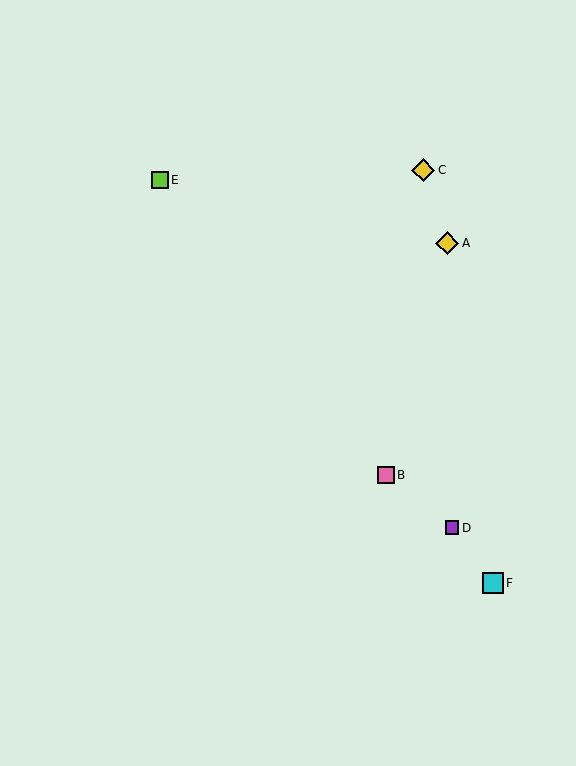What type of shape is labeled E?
Shape E is a lime square.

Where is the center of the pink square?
The center of the pink square is at (386, 475).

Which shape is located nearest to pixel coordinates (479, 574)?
The cyan square (labeled F) at (493, 583) is nearest to that location.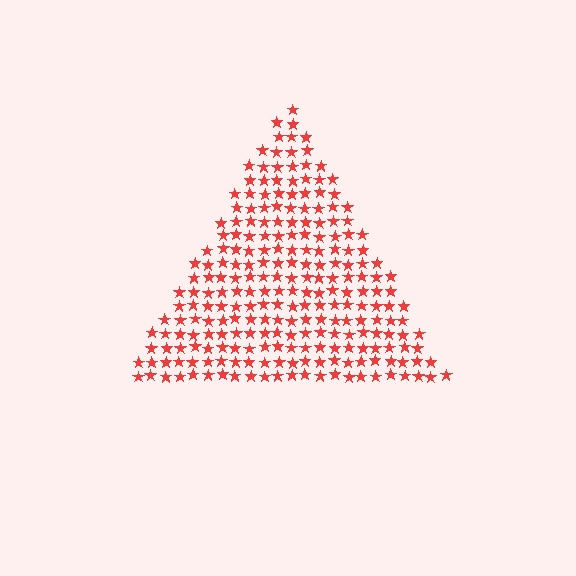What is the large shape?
The large shape is a triangle.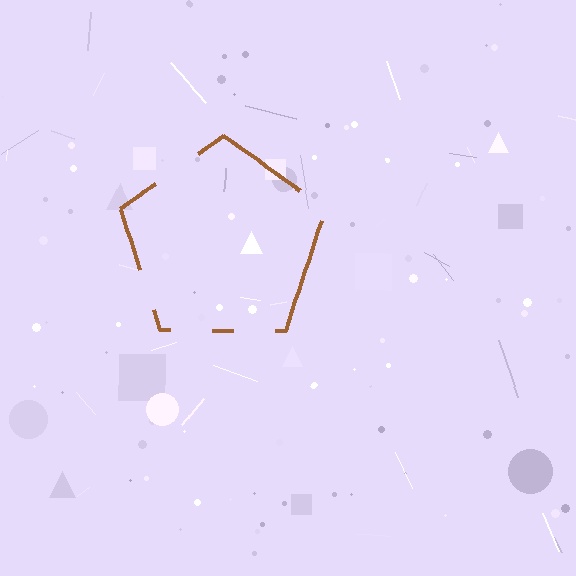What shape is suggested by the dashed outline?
The dashed outline suggests a pentagon.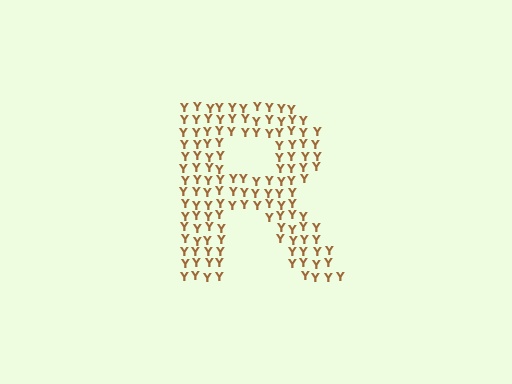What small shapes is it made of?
It is made of small letter Y's.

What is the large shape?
The large shape is the letter R.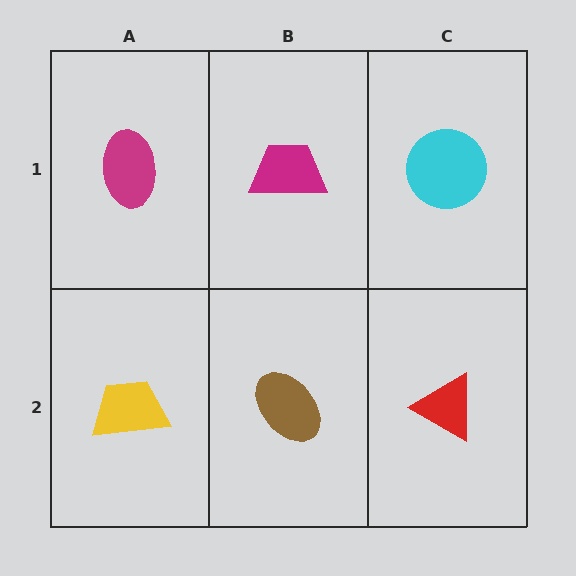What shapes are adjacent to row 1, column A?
A yellow trapezoid (row 2, column A), a magenta trapezoid (row 1, column B).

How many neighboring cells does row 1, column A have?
2.